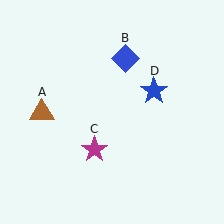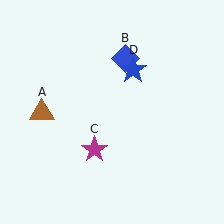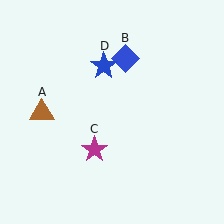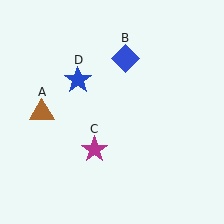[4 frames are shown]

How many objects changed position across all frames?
1 object changed position: blue star (object D).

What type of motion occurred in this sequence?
The blue star (object D) rotated counterclockwise around the center of the scene.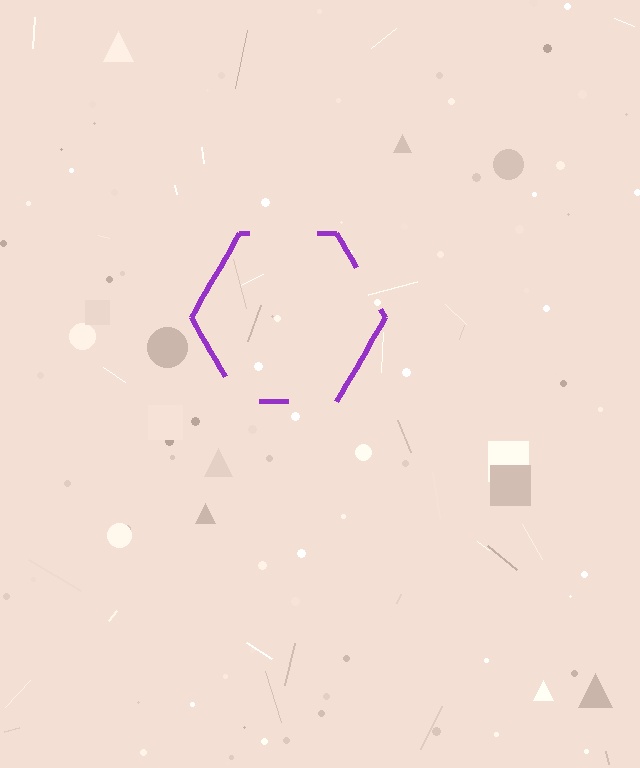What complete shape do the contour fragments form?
The contour fragments form a hexagon.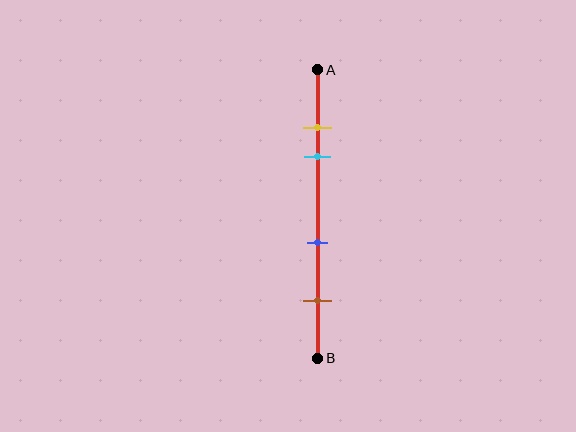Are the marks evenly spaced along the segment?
No, the marks are not evenly spaced.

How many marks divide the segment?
There are 4 marks dividing the segment.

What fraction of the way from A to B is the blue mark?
The blue mark is approximately 60% (0.6) of the way from A to B.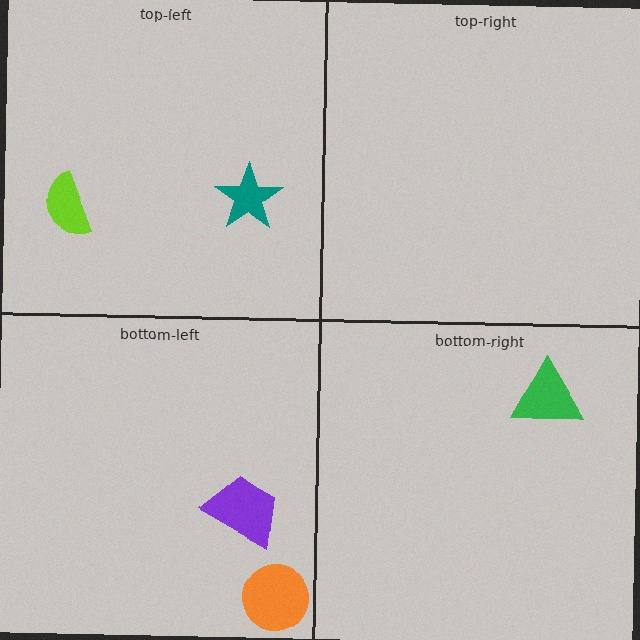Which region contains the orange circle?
The bottom-left region.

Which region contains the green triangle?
The bottom-right region.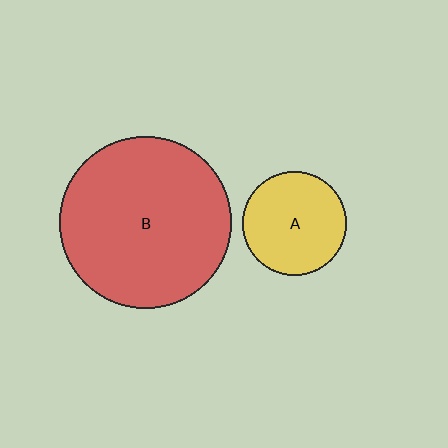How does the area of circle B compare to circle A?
Approximately 2.8 times.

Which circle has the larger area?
Circle B (red).